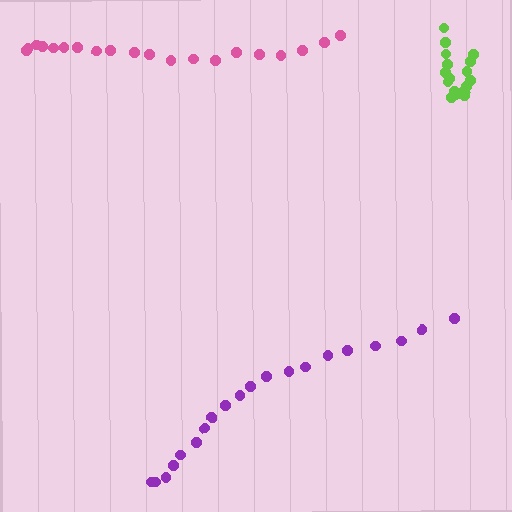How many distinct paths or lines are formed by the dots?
There are 3 distinct paths.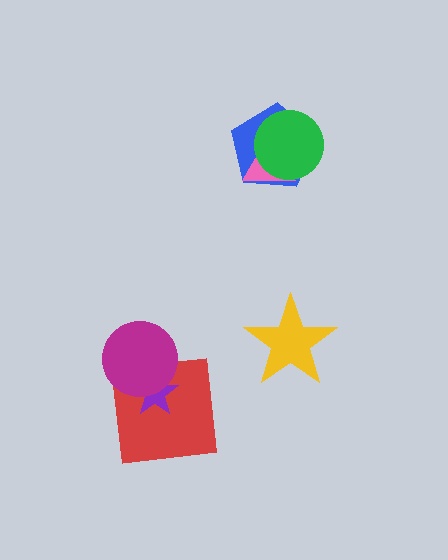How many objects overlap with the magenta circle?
2 objects overlap with the magenta circle.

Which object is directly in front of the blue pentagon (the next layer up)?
The pink triangle is directly in front of the blue pentagon.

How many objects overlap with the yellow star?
0 objects overlap with the yellow star.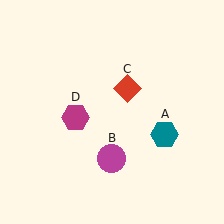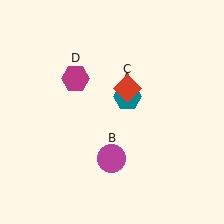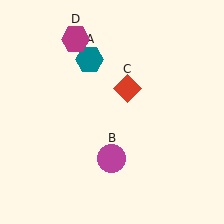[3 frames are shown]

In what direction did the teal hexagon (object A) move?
The teal hexagon (object A) moved up and to the left.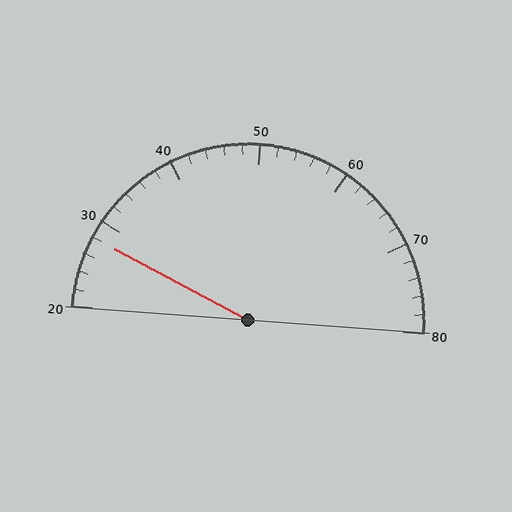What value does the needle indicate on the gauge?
The needle indicates approximately 28.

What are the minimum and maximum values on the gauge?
The gauge ranges from 20 to 80.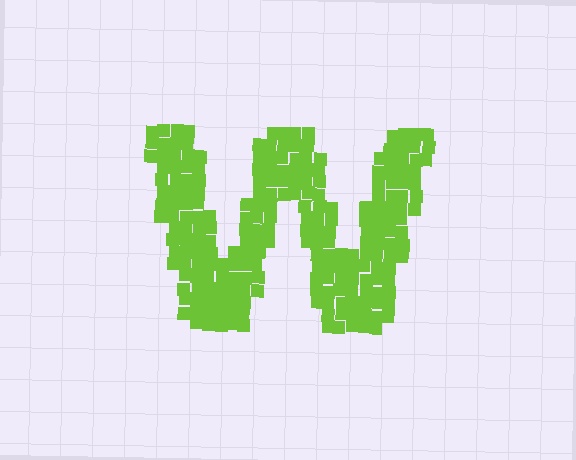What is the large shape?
The large shape is the letter W.